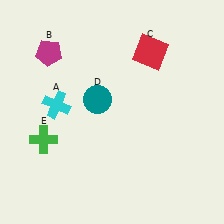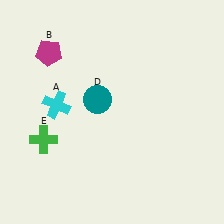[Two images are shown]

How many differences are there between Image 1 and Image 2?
There is 1 difference between the two images.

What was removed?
The red square (C) was removed in Image 2.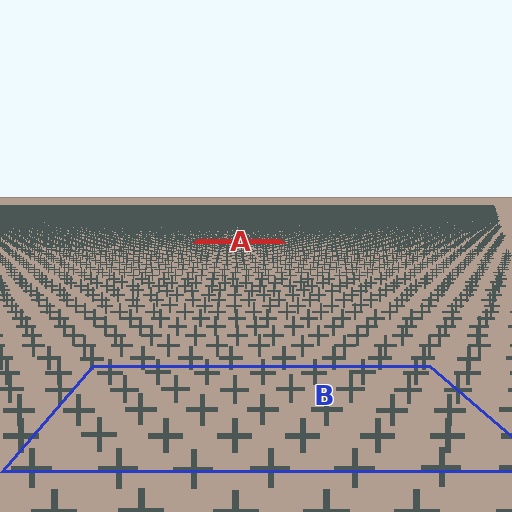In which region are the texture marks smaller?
The texture marks are smaller in region A, because it is farther away.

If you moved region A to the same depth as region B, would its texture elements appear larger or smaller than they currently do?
They would appear larger. At a closer depth, the same texture elements are projected at a bigger on-screen size.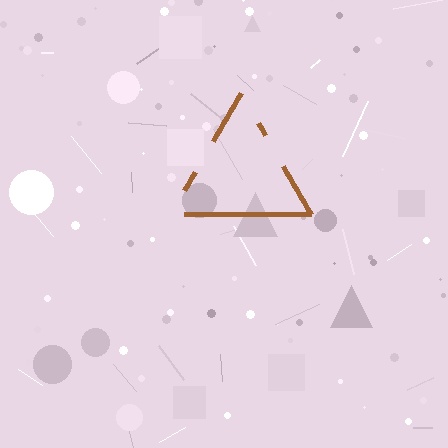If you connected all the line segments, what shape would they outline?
They would outline a triangle.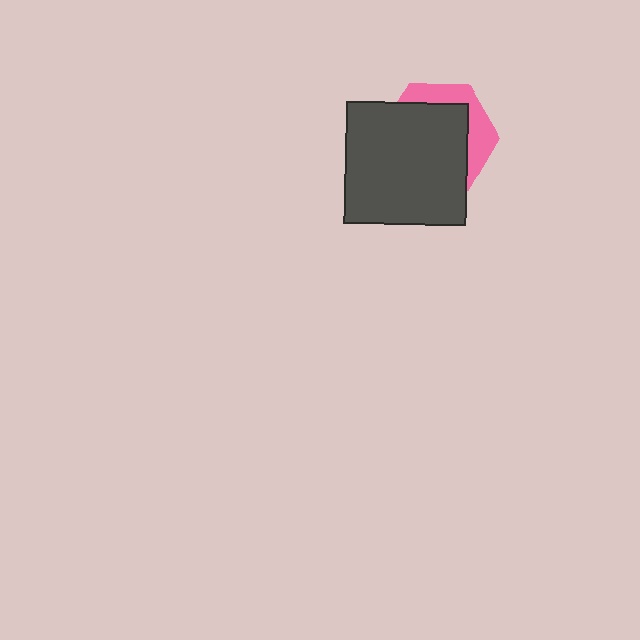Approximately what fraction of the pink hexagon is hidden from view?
Roughly 70% of the pink hexagon is hidden behind the dark gray square.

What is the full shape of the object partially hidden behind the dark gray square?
The partially hidden object is a pink hexagon.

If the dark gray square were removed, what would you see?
You would see the complete pink hexagon.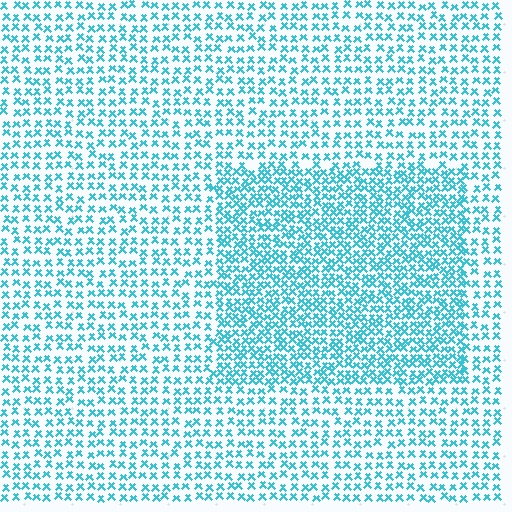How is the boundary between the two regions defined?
The boundary is defined by a change in element density (approximately 1.8x ratio). All elements are the same color, size, and shape.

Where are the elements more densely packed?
The elements are more densely packed inside the rectangle boundary.